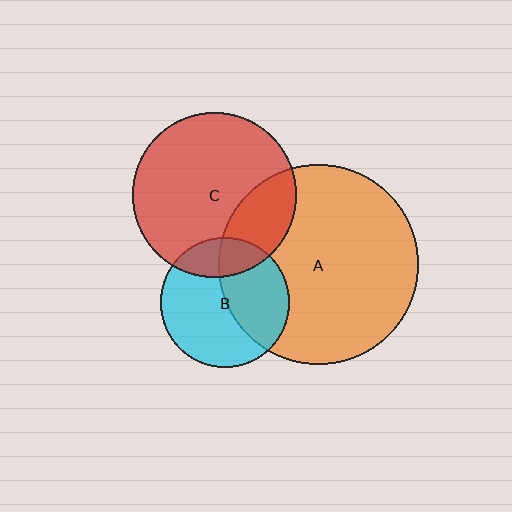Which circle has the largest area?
Circle A (orange).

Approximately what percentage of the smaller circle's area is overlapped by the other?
Approximately 25%.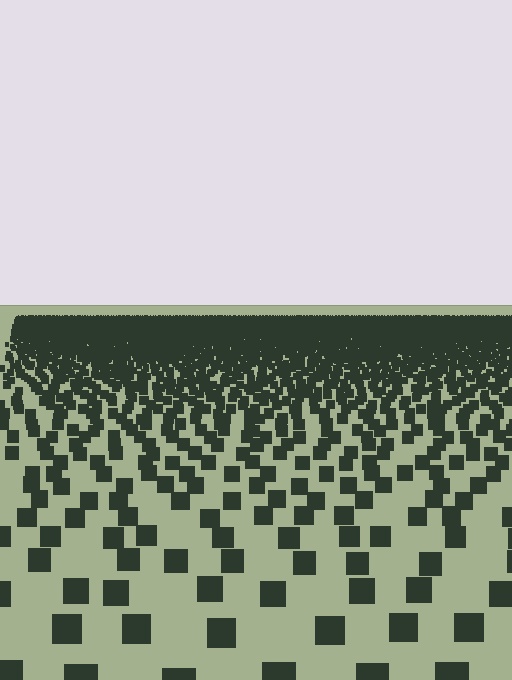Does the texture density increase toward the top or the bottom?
Density increases toward the top.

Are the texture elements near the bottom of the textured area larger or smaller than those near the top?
Larger. Near the bottom, elements are closer to the viewer and appear at a bigger on-screen size.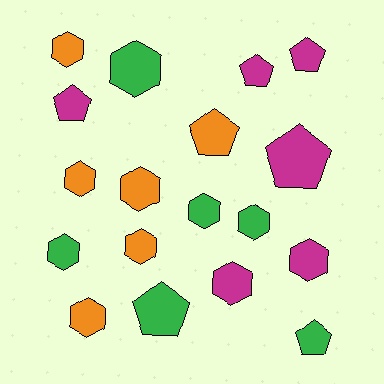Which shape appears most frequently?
Hexagon, with 11 objects.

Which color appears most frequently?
Orange, with 6 objects.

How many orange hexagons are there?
There are 5 orange hexagons.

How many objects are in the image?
There are 18 objects.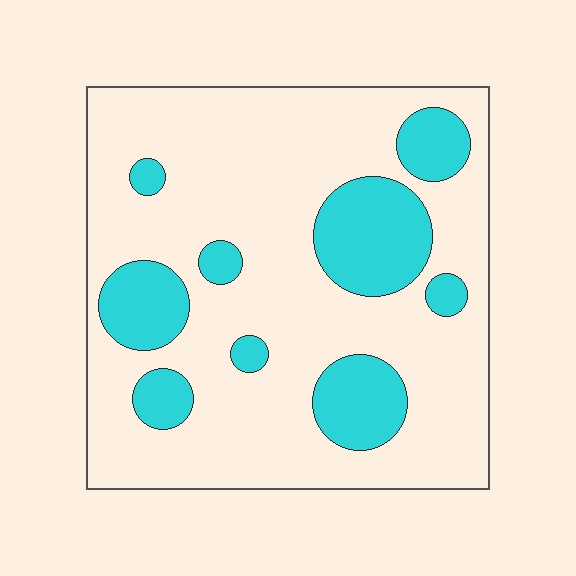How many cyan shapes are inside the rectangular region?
9.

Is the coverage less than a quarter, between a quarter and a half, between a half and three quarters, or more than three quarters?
Less than a quarter.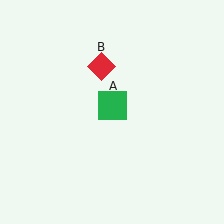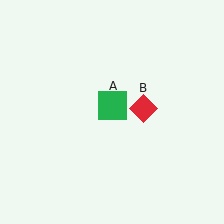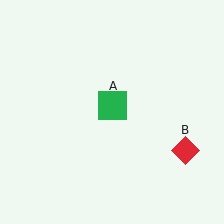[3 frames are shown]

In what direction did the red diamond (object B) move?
The red diamond (object B) moved down and to the right.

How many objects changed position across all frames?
1 object changed position: red diamond (object B).